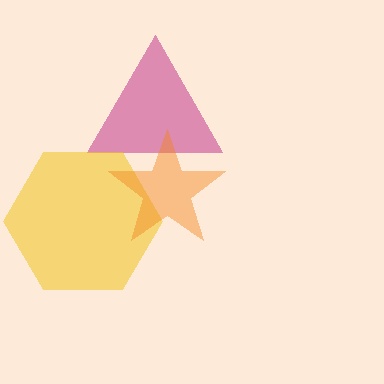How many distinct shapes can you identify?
There are 3 distinct shapes: a magenta triangle, a yellow hexagon, an orange star.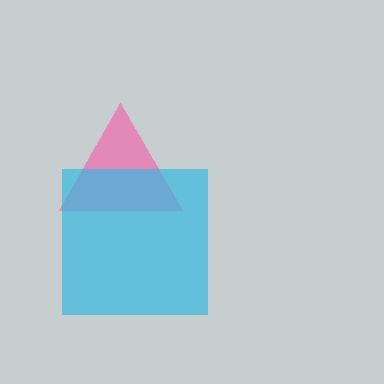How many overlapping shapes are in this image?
There are 2 overlapping shapes in the image.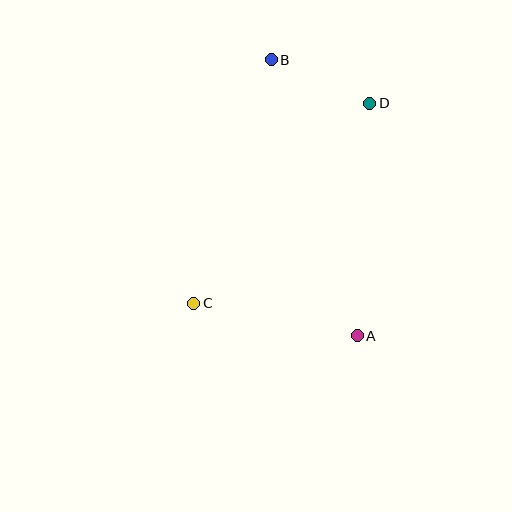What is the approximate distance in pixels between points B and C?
The distance between B and C is approximately 255 pixels.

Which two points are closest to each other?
Points B and D are closest to each other.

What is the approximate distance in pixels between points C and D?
The distance between C and D is approximately 267 pixels.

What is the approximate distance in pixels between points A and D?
The distance between A and D is approximately 233 pixels.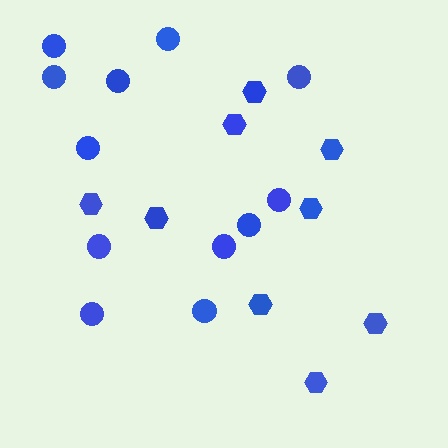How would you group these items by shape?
There are 2 groups: one group of circles (12) and one group of hexagons (9).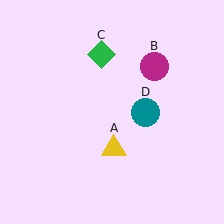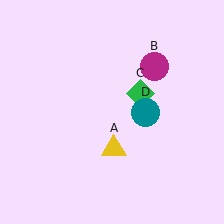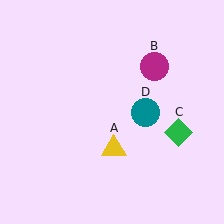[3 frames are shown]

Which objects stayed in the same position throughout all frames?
Yellow triangle (object A) and magenta circle (object B) and teal circle (object D) remained stationary.